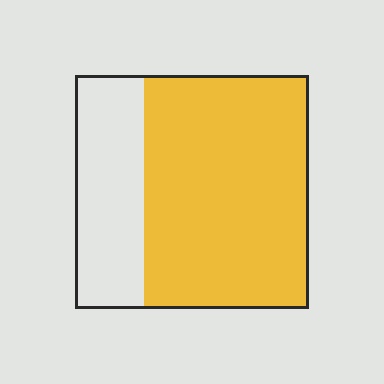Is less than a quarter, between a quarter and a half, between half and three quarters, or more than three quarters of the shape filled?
Between half and three quarters.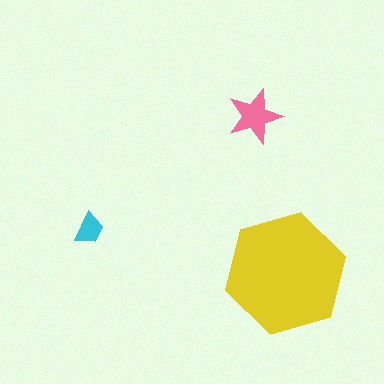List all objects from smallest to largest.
The cyan trapezoid, the pink star, the yellow hexagon.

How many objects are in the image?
There are 3 objects in the image.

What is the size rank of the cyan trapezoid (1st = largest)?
3rd.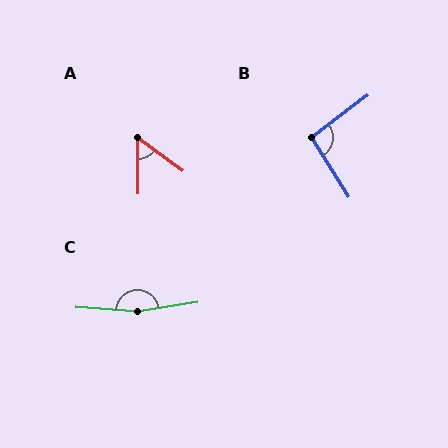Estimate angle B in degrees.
Approximately 95 degrees.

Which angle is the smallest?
A, at approximately 54 degrees.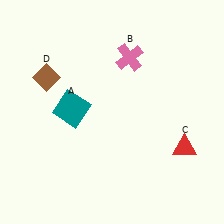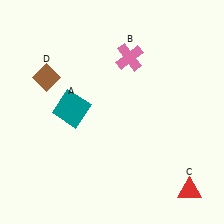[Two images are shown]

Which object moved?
The red triangle (C) moved down.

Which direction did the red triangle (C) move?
The red triangle (C) moved down.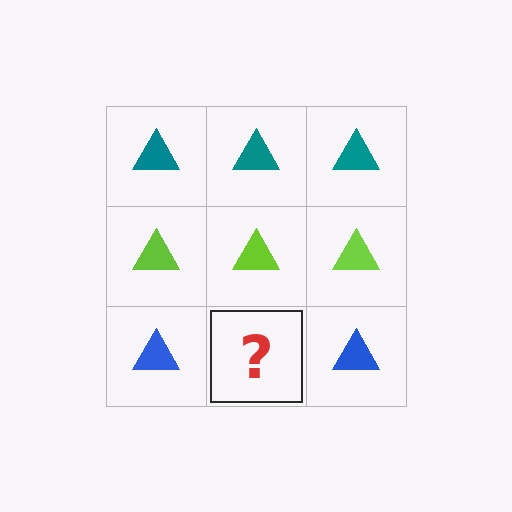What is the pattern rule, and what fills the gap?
The rule is that each row has a consistent color. The gap should be filled with a blue triangle.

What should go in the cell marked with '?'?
The missing cell should contain a blue triangle.